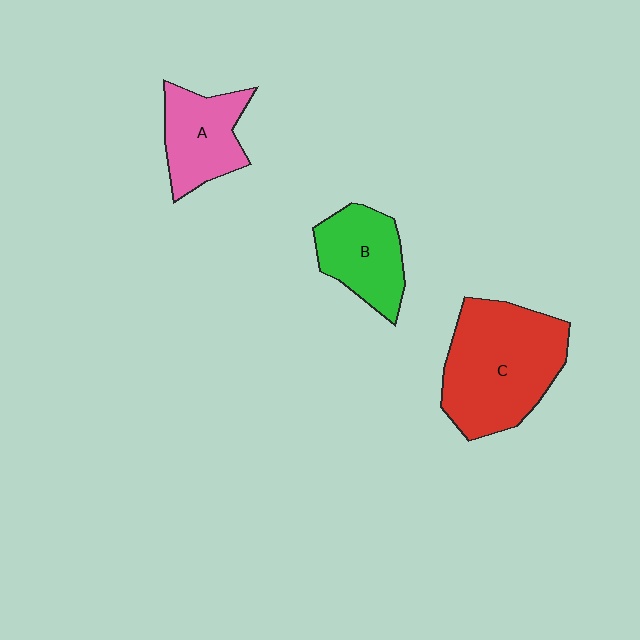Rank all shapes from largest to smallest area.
From largest to smallest: C (red), B (green), A (pink).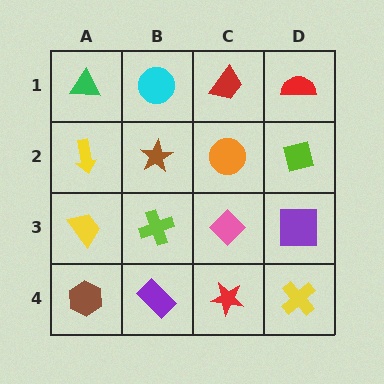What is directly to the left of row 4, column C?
A purple rectangle.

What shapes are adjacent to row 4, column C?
A pink diamond (row 3, column C), a purple rectangle (row 4, column B), a yellow cross (row 4, column D).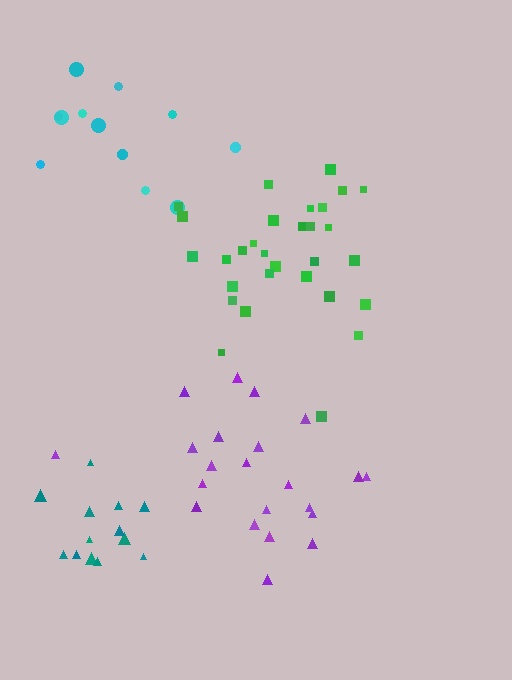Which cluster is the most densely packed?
Teal.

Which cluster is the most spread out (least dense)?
Cyan.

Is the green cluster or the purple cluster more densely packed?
Green.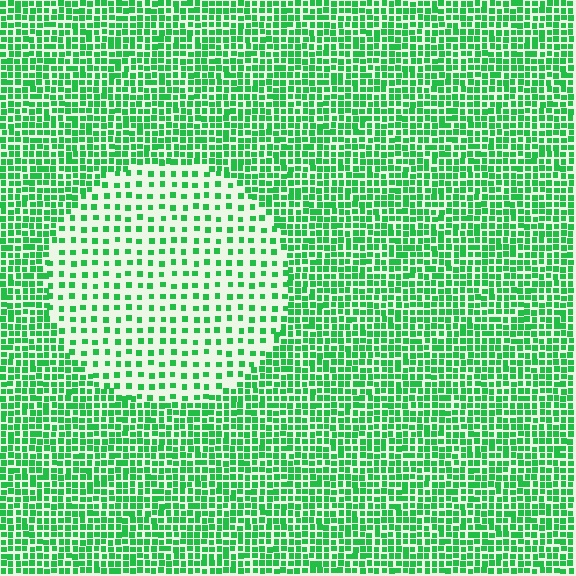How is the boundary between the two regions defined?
The boundary is defined by a change in element density (approximately 2.4x ratio). All elements are the same color, size, and shape.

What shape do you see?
I see a circle.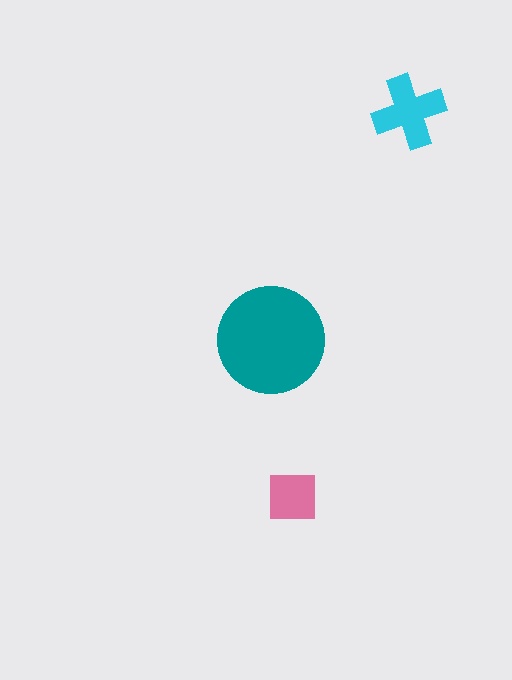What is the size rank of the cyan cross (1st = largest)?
2nd.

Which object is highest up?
The cyan cross is topmost.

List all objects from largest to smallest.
The teal circle, the cyan cross, the pink square.